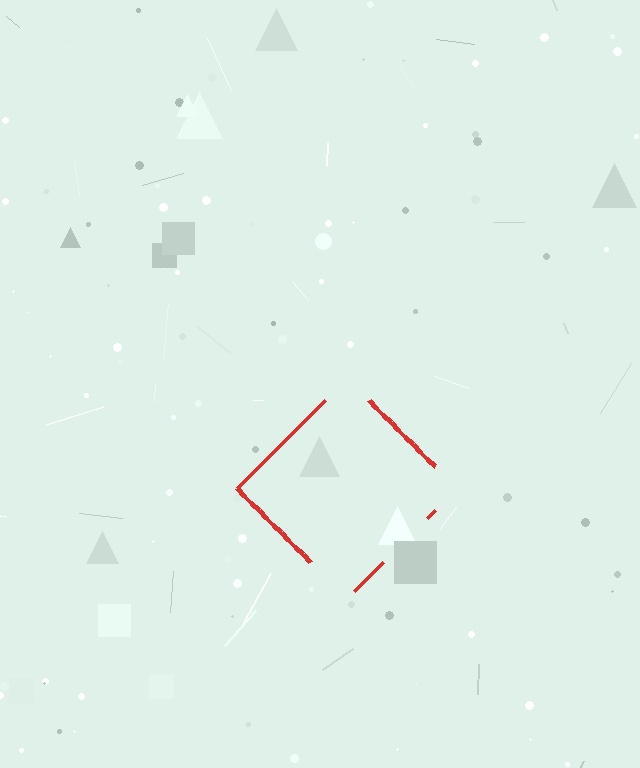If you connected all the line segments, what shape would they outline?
They would outline a diamond.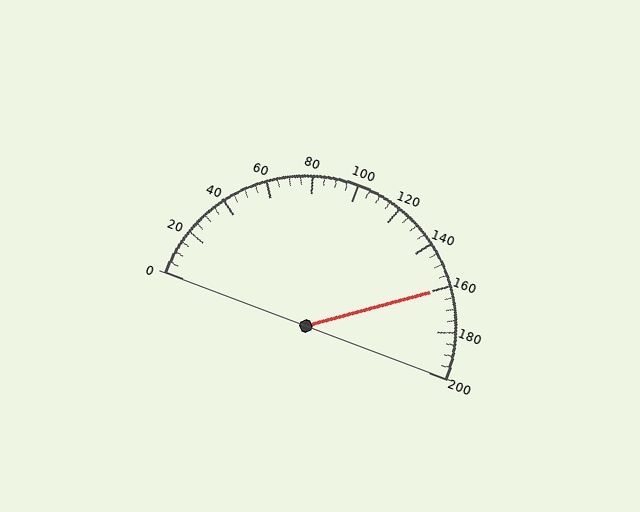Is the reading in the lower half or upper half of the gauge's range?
The reading is in the upper half of the range (0 to 200).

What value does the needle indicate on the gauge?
The needle indicates approximately 160.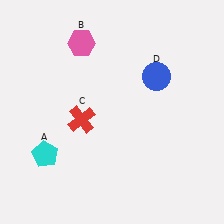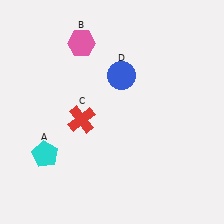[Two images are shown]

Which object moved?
The blue circle (D) moved left.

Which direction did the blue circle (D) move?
The blue circle (D) moved left.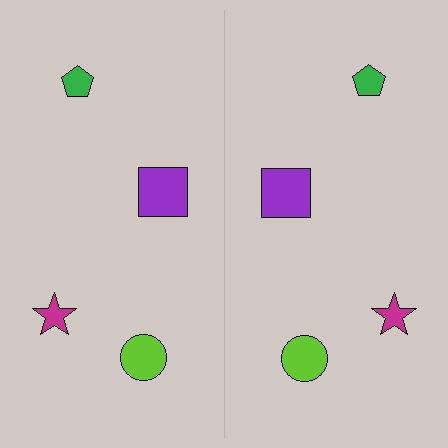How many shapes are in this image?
There are 8 shapes in this image.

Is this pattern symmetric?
Yes, this pattern has bilateral (reflection) symmetry.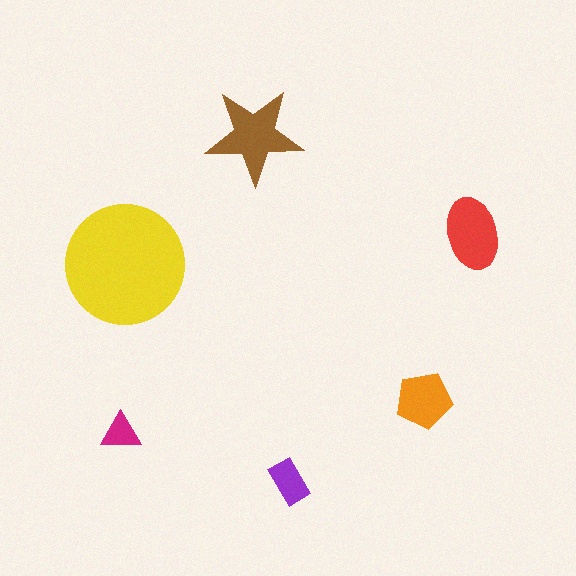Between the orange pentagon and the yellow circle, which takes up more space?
The yellow circle.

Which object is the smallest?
The magenta triangle.